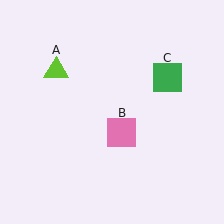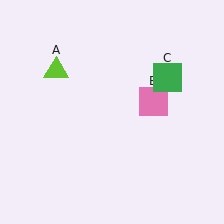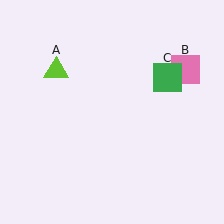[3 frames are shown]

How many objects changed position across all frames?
1 object changed position: pink square (object B).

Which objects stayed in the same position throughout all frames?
Lime triangle (object A) and green square (object C) remained stationary.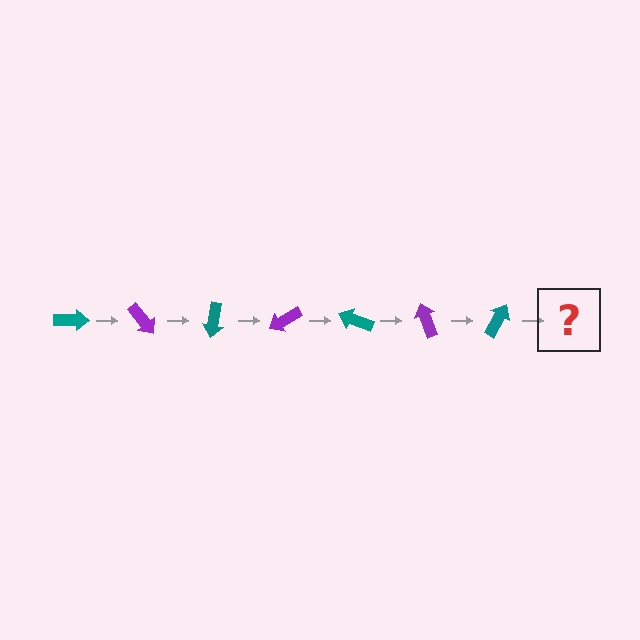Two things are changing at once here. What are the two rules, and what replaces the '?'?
The two rules are that it rotates 50 degrees each step and the color cycles through teal and purple. The '?' should be a purple arrow, rotated 350 degrees from the start.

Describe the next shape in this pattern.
It should be a purple arrow, rotated 350 degrees from the start.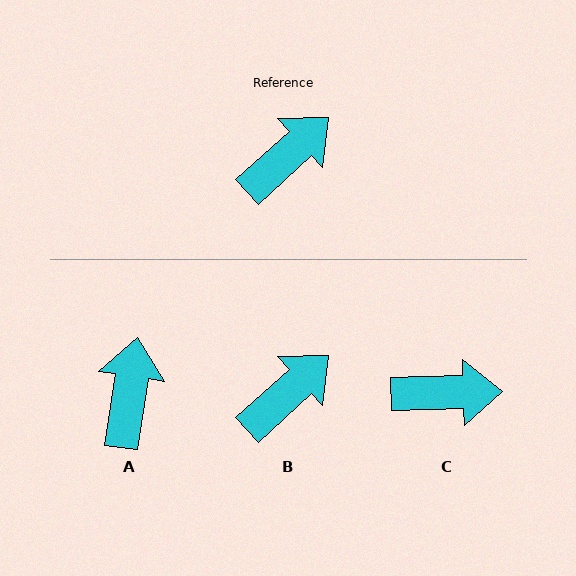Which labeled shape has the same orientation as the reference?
B.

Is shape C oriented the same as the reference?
No, it is off by about 41 degrees.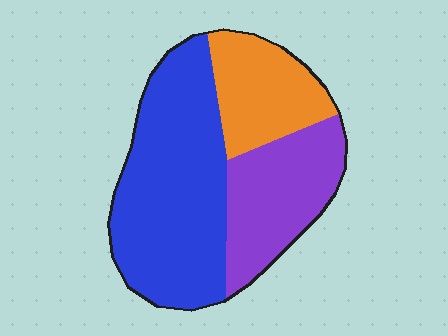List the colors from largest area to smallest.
From largest to smallest: blue, purple, orange.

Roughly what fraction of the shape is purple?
Purple covers roughly 25% of the shape.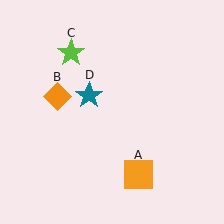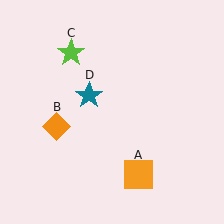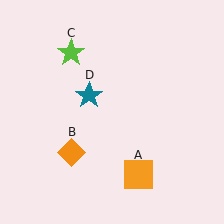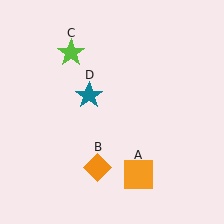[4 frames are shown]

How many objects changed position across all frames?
1 object changed position: orange diamond (object B).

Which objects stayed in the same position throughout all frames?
Orange square (object A) and lime star (object C) and teal star (object D) remained stationary.